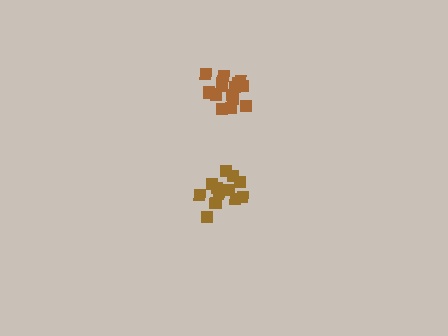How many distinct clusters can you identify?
There are 2 distinct clusters.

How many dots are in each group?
Group 1: 15 dots, Group 2: 12 dots (27 total).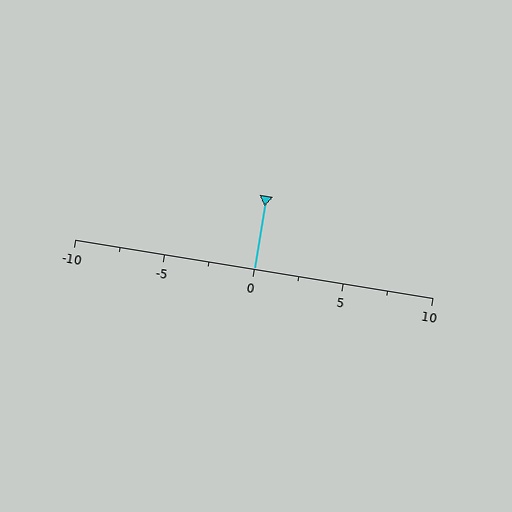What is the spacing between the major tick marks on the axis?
The major ticks are spaced 5 apart.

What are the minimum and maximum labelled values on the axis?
The axis runs from -10 to 10.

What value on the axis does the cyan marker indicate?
The marker indicates approximately 0.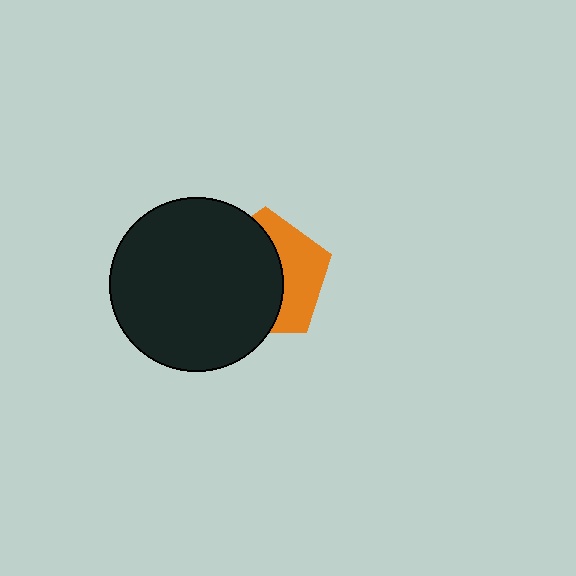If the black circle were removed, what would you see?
You would see the complete orange pentagon.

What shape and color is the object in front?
The object in front is a black circle.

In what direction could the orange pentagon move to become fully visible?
The orange pentagon could move right. That would shift it out from behind the black circle entirely.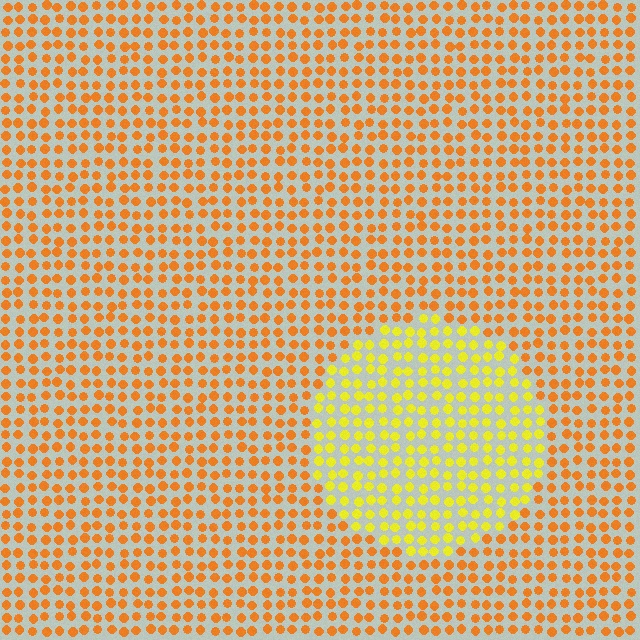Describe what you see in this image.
The image is filled with small orange elements in a uniform arrangement. A circle-shaped region is visible where the elements are tinted to a slightly different hue, forming a subtle color boundary.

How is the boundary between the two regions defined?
The boundary is defined purely by a slight shift in hue (about 34 degrees). Spacing, size, and orientation are identical on both sides.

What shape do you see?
I see a circle.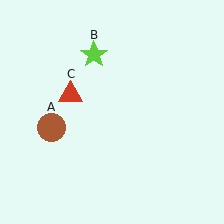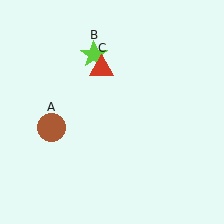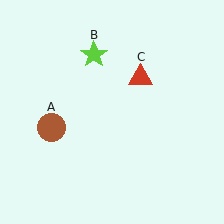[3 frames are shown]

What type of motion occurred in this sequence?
The red triangle (object C) rotated clockwise around the center of the scene.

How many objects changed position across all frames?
1 object changed position: red triangle (object C).